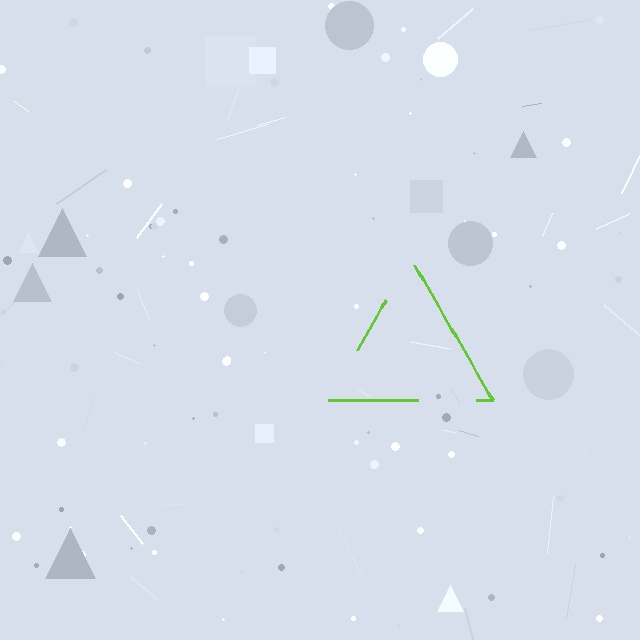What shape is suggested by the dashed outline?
The dashed outline suggests a triangle.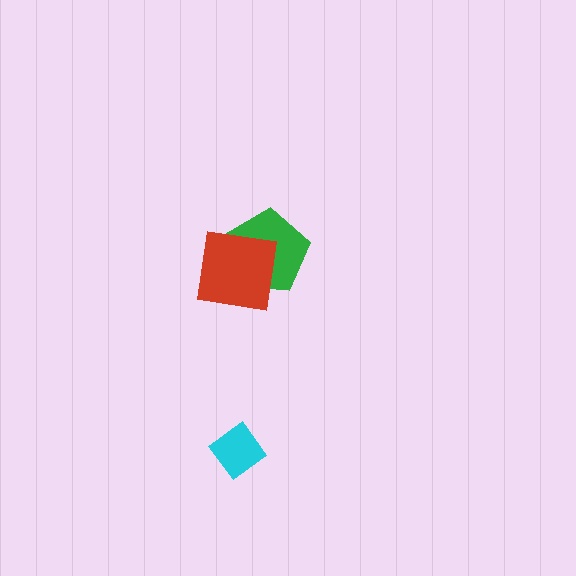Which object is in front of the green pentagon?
The red square is in front of the green pentagon.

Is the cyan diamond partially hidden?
No, no other shape covers it.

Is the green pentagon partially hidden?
Yes, it is partially covered by another shape.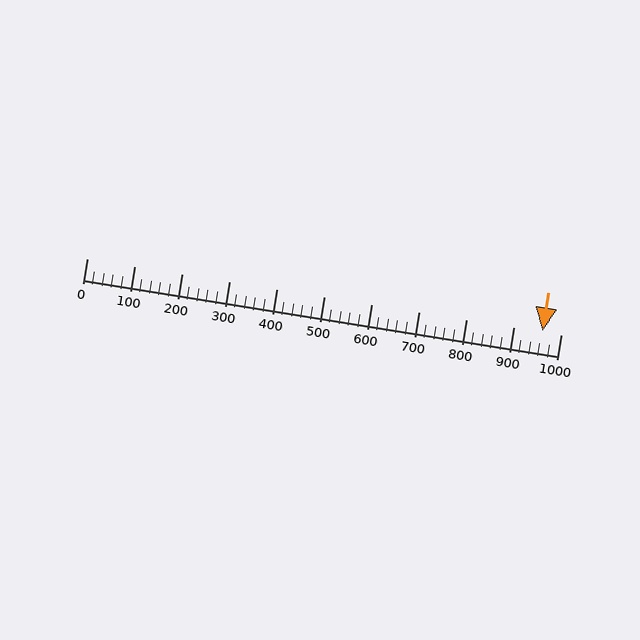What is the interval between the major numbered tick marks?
The major tick marks are spaced 100 units apart.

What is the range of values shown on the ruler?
The ruler shows values from 0 to 1000.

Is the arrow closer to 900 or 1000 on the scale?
The arrow is closer to 1000.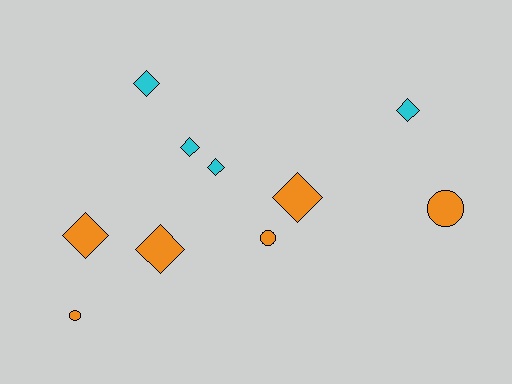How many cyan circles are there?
There are no cyan circles.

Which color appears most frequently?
Orange, with 6 objects.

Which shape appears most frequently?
Diamond, with 7 objects.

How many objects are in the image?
There are 10 objects.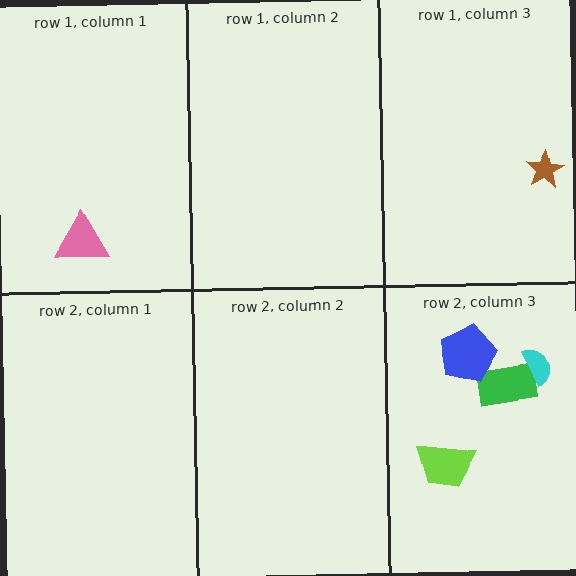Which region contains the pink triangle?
The row 1, column 1 region.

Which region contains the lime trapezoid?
The row 2, column 3 region.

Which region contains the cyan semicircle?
The row 2, column 3 region.